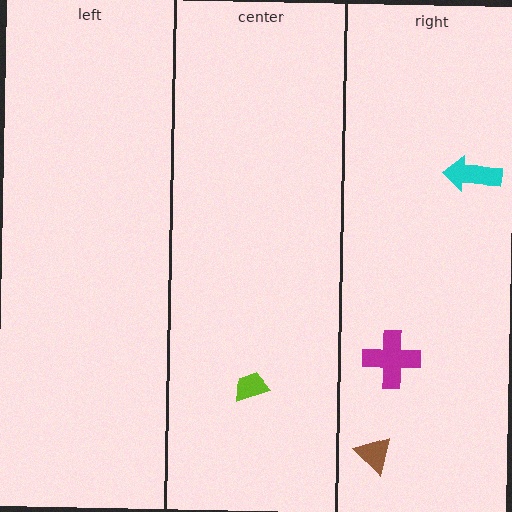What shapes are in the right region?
The magenta cross, the brown triangle, the cyan arrow.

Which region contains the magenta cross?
The right region.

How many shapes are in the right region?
3.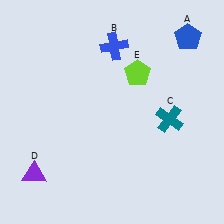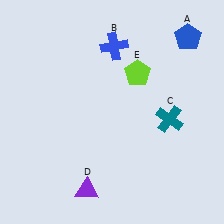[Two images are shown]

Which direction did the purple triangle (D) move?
The purple triangle (D) moved right.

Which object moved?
The purple triangle (D) moved right.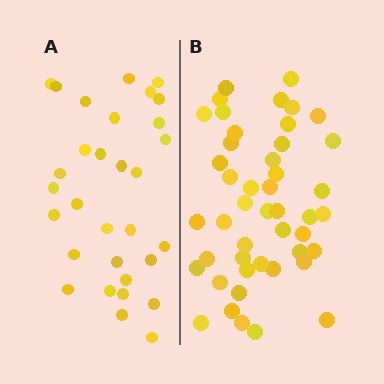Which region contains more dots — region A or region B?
Region B (the right region) has more dots.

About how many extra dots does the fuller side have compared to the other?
Region B has approximately 15 more dots than region A.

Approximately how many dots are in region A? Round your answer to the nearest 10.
About 30 dots. (The exact count is 31, which rounds to 30.)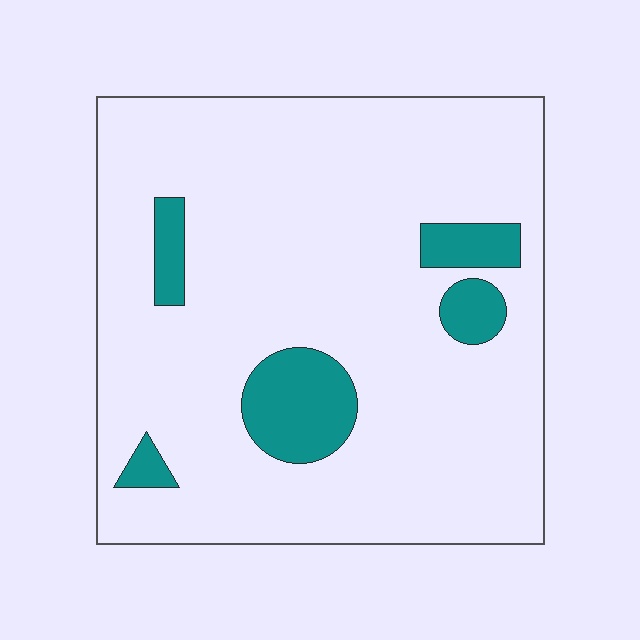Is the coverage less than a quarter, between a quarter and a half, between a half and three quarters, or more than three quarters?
Less than a quarter.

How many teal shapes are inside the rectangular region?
5.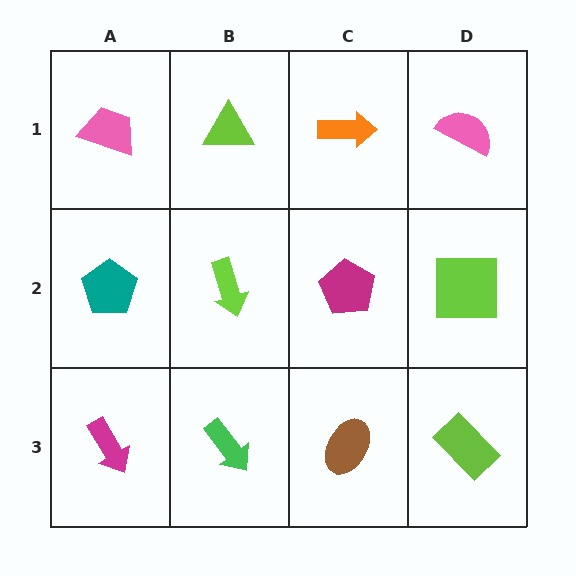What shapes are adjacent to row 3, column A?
A teal pentagon (row 2, column A), a green arrow (row 3, column B).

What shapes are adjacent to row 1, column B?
A lime arrow (row 2, column B), a pink trapezoid (row 1, column A), an orange arrow (row 1, column C).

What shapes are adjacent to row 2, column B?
A lime triangle (row 1, column B), a green arrow (row 3, column B), a teal pentagon (row 2, column A), a magenta pentagon (row 2, column C).